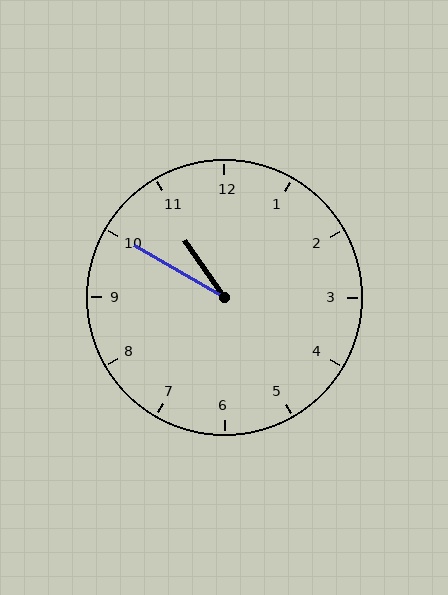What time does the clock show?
10:50.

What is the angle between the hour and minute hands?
Approximately 25 degrees.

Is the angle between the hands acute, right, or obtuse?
It is acute.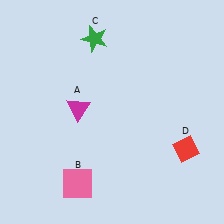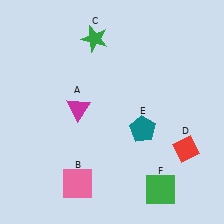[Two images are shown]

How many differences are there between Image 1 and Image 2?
There are 2 differences between the two images.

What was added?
A teal pentagon (E), a green square (F) were added in Image 2.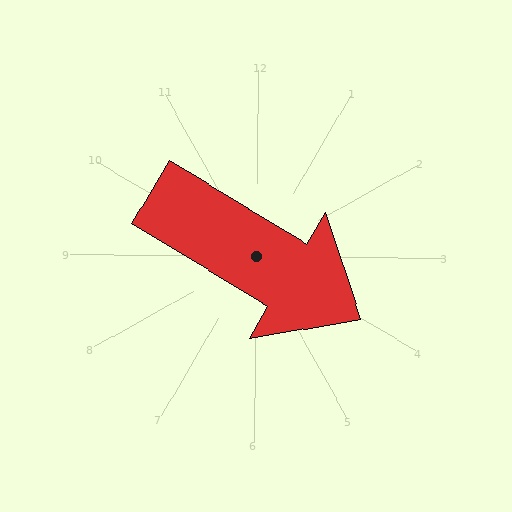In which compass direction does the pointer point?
Southeast.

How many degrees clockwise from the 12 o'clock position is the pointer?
Approximately 121 degrees.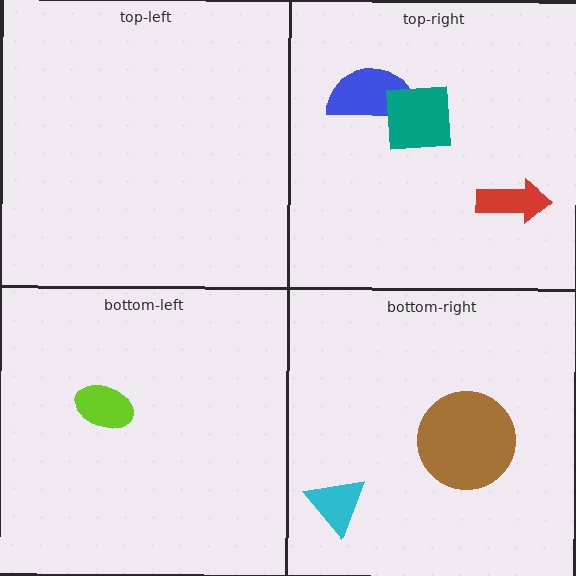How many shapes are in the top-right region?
3.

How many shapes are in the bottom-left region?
1.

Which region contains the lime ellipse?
The bottom-left region.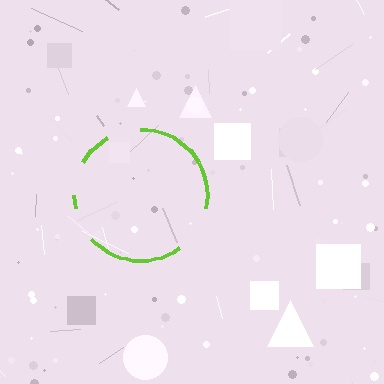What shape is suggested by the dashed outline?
The dashed outline suggests a circle.